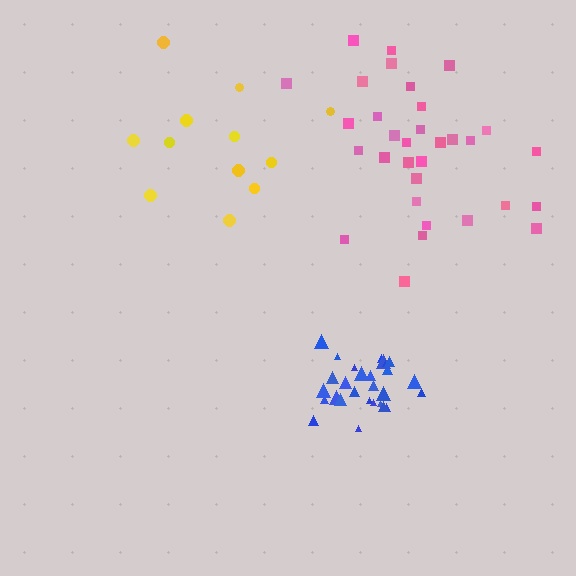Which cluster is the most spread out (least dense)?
Yellow.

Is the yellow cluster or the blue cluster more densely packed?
Blue.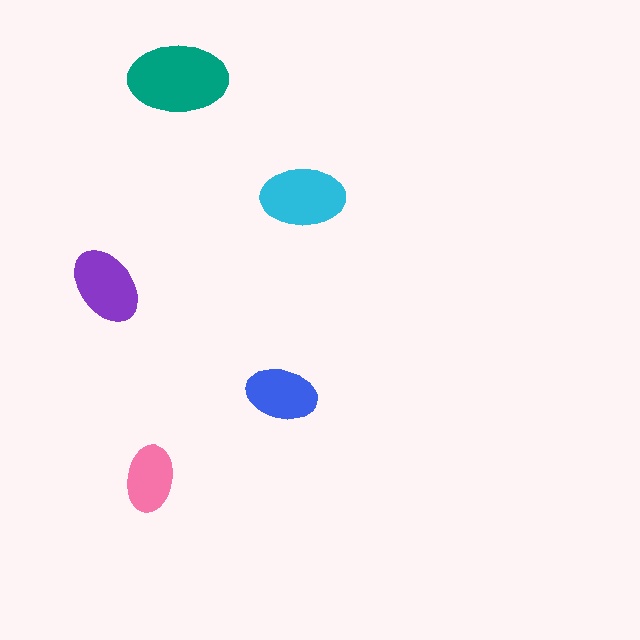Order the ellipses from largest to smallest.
the teal one, the cyan one, the purple one, the blue one, the pink one.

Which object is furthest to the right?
The cyan ellipse is rightmost.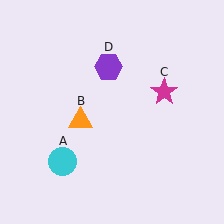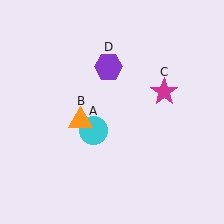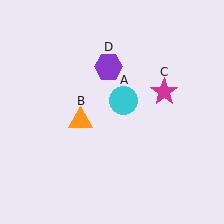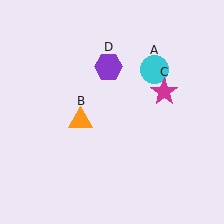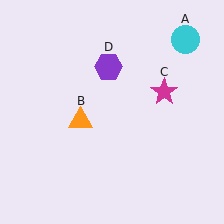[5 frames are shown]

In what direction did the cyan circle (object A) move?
The cyan circle (object A) moved up and to the right.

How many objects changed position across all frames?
1 object changed position: cyan circle (object A).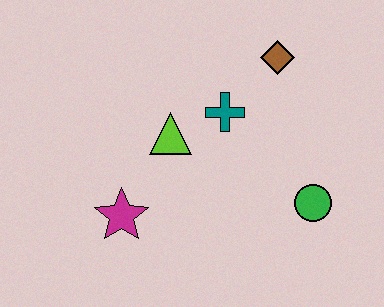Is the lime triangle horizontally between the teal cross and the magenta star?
Yes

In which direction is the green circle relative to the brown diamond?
The green circle is below the brown diamond.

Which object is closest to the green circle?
The teal cross is closest to the green circle.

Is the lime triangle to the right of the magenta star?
Yes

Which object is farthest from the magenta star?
The brown diamond is farthest from the magenta star.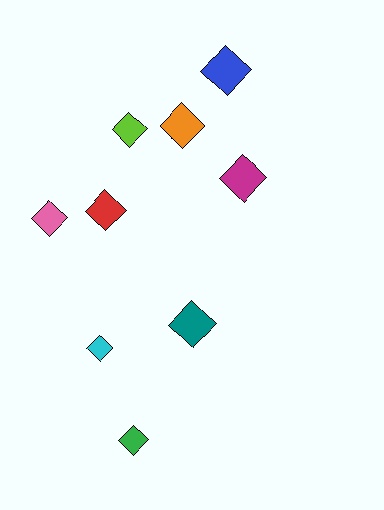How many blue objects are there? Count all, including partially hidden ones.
There is 1 blue object.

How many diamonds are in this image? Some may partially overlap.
There are 9 diamonds.